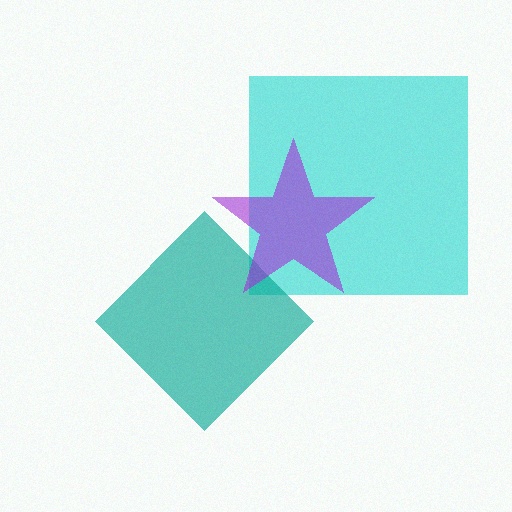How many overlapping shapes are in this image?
There are 3 overlapping shapes in the image.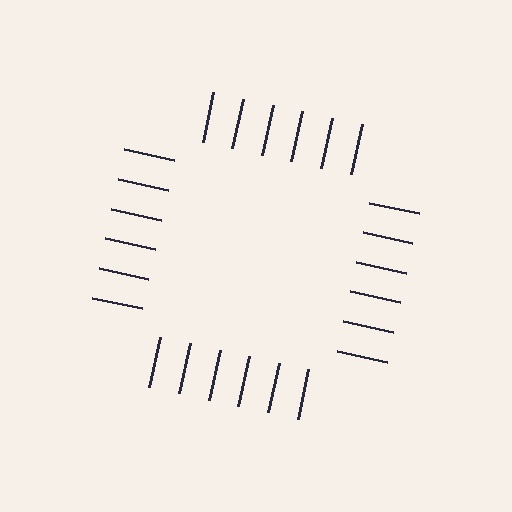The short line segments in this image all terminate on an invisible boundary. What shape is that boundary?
An illusory square — the line segments terminate on its edges but no continuous stroke is drawn.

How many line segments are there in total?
24 — 6 along each of the 4 edges.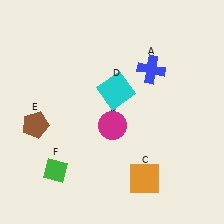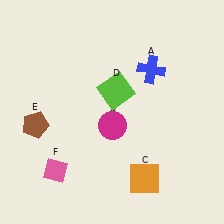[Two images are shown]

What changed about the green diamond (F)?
In Image 1, F is green. In Image 2, it changed to pink.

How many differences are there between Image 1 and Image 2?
There are 2 differences between the two images.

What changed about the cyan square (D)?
In Image 1, D is cyan. In Image 2, it changed to lime.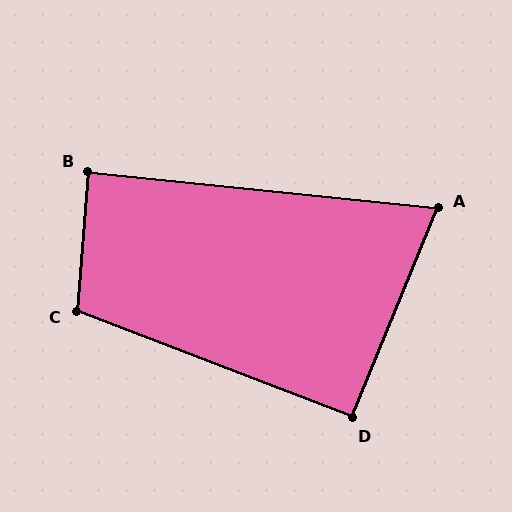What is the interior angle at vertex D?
Approximately 91 degrees (approximately right).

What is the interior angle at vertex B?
Approximately 89 degrees (approximately right).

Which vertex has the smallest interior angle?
A, at approximately 74 degrees.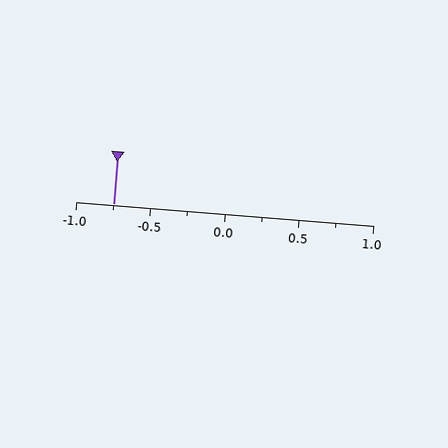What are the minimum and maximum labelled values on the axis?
The axis runs from -1.0 to 1.0.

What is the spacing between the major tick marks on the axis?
The major ticks are spaced 0.5 apart.